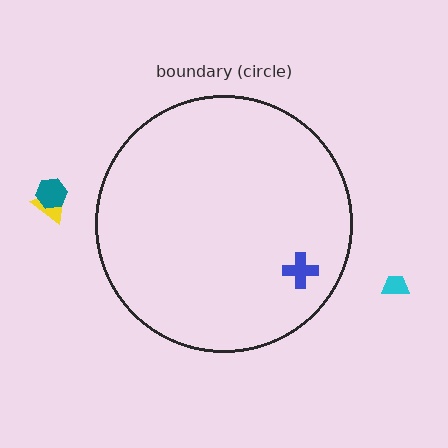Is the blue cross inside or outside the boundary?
Inside.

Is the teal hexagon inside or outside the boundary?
Outside.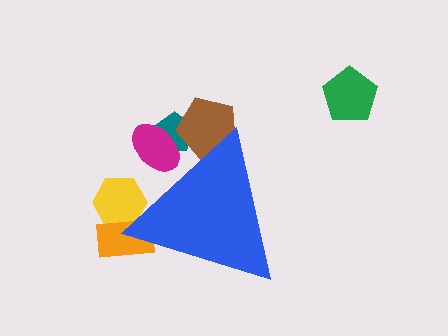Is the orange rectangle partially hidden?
Yes, the orange rectangle is partially hidden behind the blue triangle.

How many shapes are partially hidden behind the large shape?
5 shapes are partially hidden.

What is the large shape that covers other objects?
A blue triangle.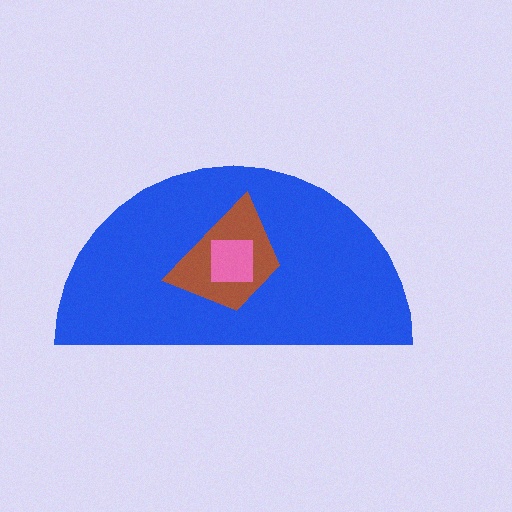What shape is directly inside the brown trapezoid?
The pink square.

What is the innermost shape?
The pink square.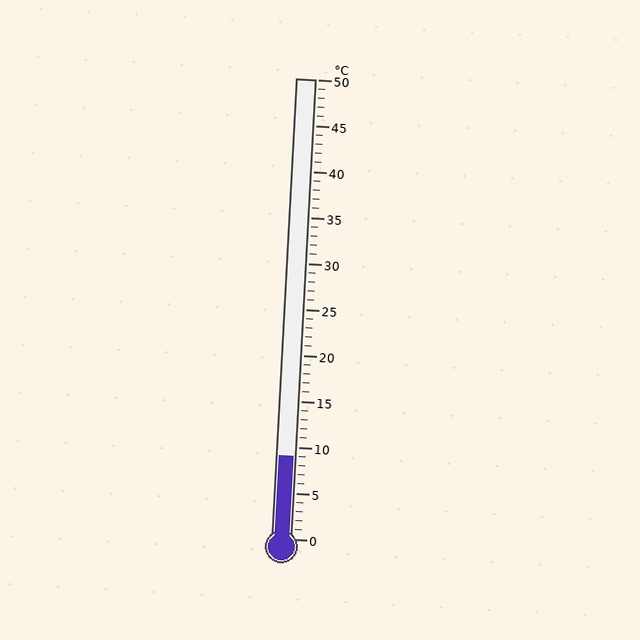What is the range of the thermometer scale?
The thermometer scale ranges from 0°C to 50°C.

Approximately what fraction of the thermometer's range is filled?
The thermometer is filled to approximately 20% of its range.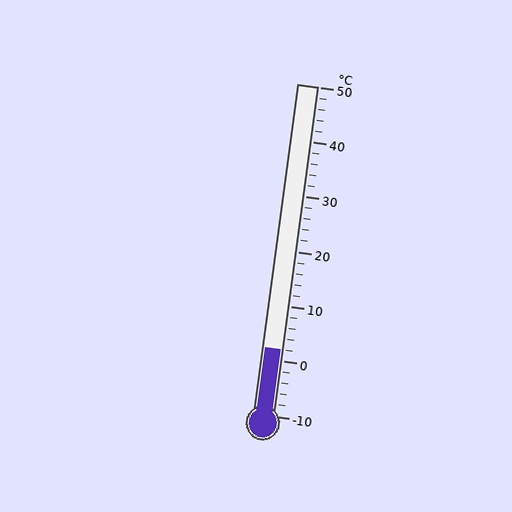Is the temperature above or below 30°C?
The temperature is below 30°C.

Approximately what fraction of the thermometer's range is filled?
The thermometer is filled to approximately 20% of its range.